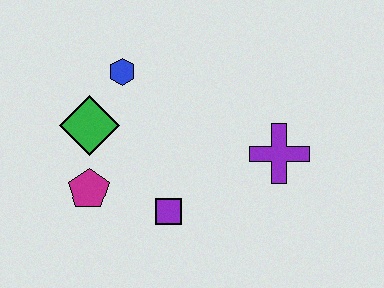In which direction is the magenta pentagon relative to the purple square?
The magenta pentagon is to the left of the purple square.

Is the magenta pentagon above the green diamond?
No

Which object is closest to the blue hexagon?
The green diamond is closest to the blue hexagon.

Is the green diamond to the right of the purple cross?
No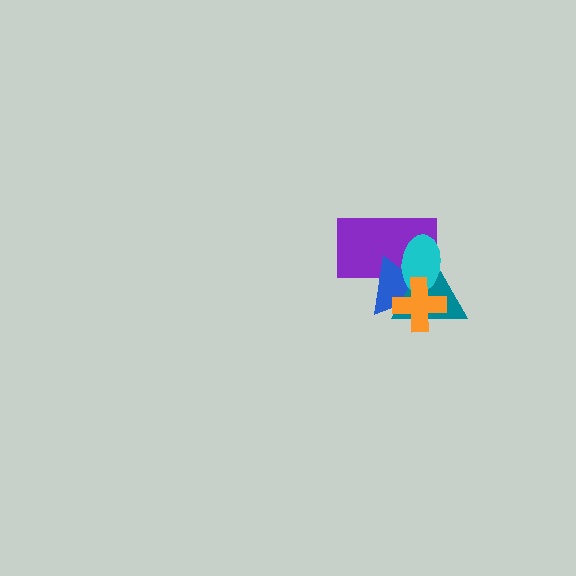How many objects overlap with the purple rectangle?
4 objects overlap with the purple rectangle.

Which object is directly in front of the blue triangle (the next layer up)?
The teal triangle is directly in front of the blue triangle.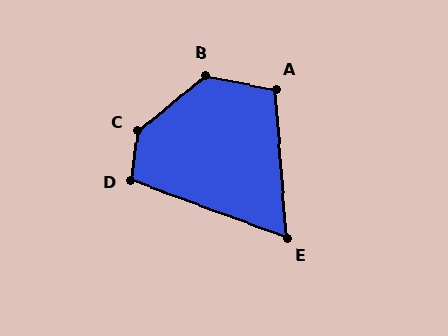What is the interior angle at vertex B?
Approximately 130 degrees (obtuse).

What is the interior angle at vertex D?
Approximately 103 degrees (obtuse).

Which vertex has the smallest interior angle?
E, at approximately 66 degrees.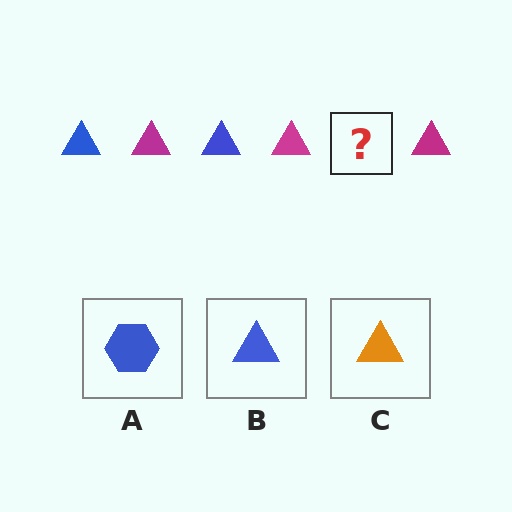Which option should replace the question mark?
Option B.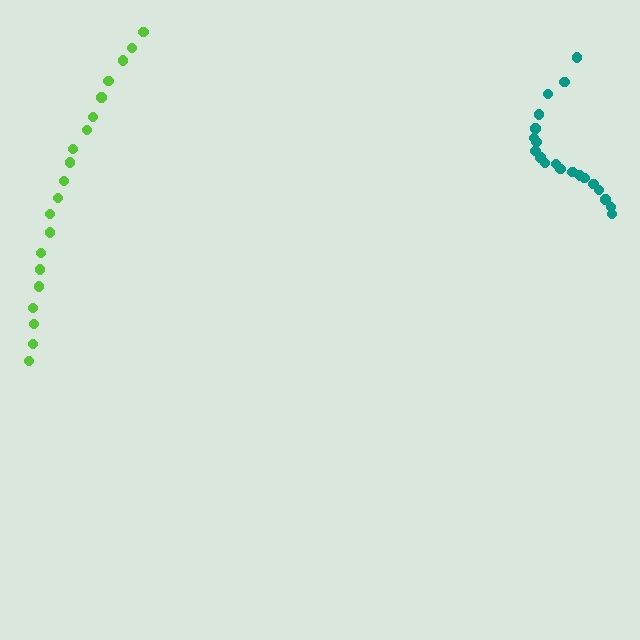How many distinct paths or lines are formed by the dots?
There are 2 distinct paths.